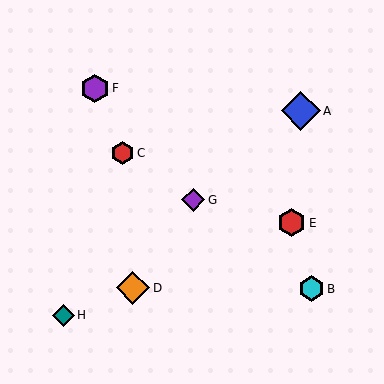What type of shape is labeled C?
Shape C is a red hexagon.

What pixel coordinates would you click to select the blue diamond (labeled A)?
Click at (301, 111) to select the blue diamond A.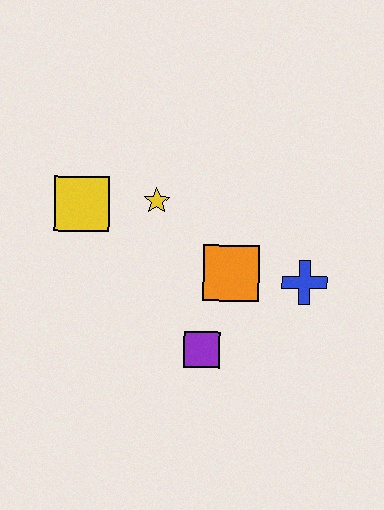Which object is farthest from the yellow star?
The blue cross is farthest from the yellow star.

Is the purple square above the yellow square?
No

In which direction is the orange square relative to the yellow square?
The orange square is to the right of the yellow square.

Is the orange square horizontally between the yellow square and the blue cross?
Yes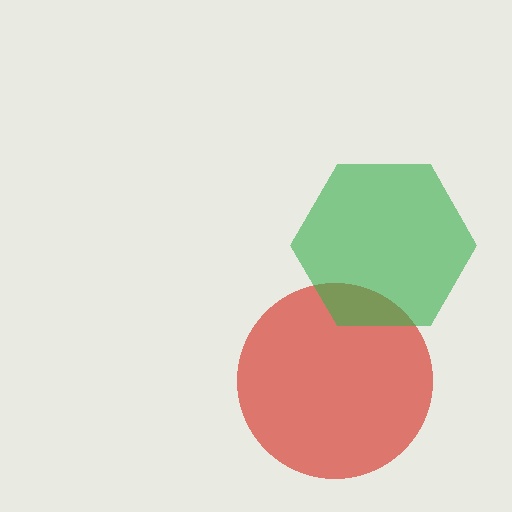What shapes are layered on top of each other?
The layered shapes are: a red circle, a green hexagon.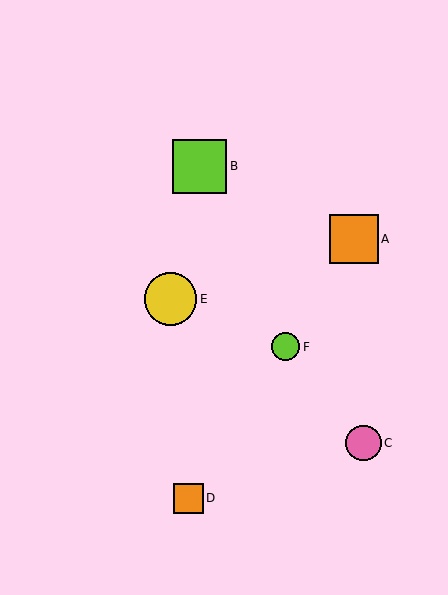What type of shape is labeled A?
Shape A is an orange square.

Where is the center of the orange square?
The center of the orange square is at (188, 498).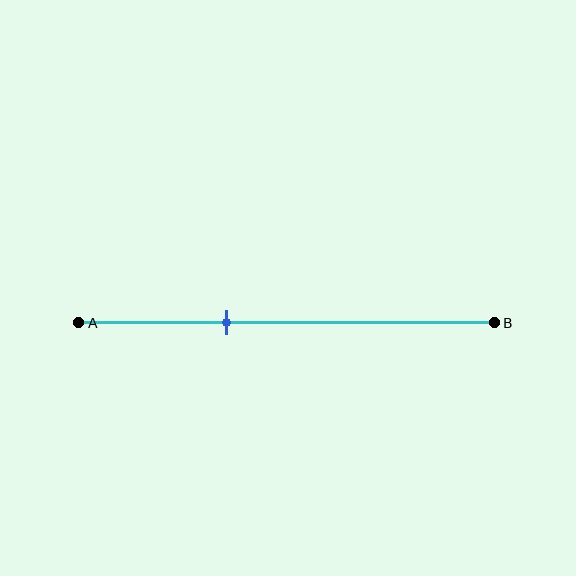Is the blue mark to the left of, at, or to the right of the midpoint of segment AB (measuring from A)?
The blue mark is to the left of the midpoint of segment AB.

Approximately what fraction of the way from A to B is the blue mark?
The blue mark is approximately 35% of the way from A to B.